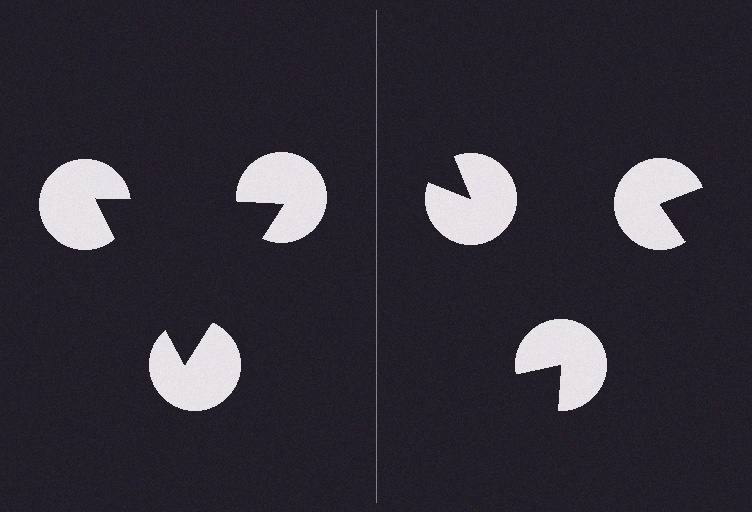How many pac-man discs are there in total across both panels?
6 — 3 on each side.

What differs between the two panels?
The pac-man discs are positioned identically on both sides; only the wedge orientations differ. On the left they align to a triangle; on the right they are misaligned.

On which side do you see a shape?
An illusory triangle appears on the left side. On the right side the wedge cuts are rotated, so no coherent shape forms.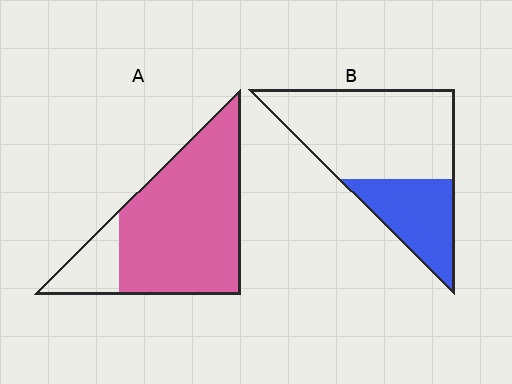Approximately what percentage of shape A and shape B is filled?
A is approximately 85% and B is approximately 30%.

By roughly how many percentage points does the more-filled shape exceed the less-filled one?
By roughly 50 percentage points (A over B).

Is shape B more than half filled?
No.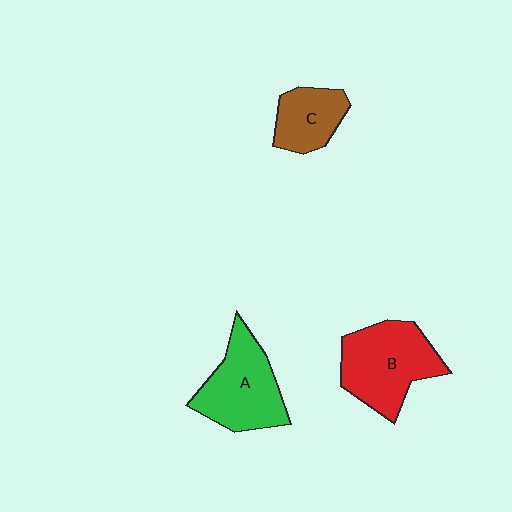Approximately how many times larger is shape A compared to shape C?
Approximately 1.6 times.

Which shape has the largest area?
Shape B (red).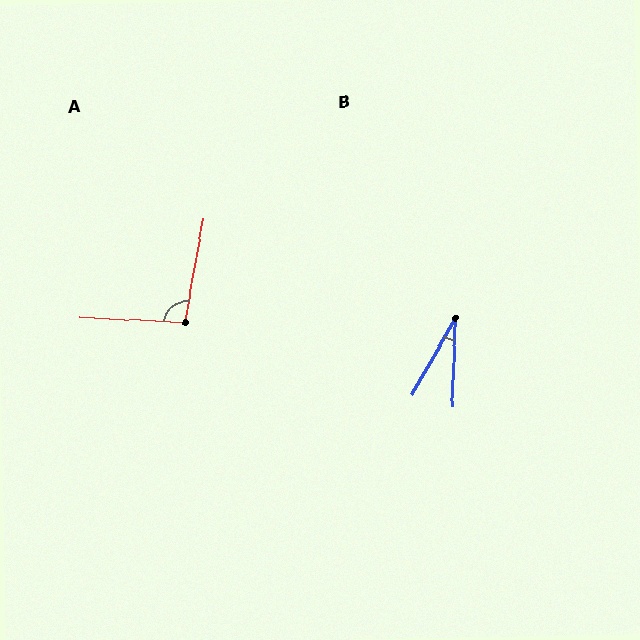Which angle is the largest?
A, at approximately 98 degrees.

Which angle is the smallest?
B, at approximately 27 degrees.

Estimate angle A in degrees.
Approximately 98 degrees.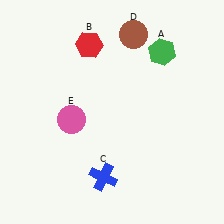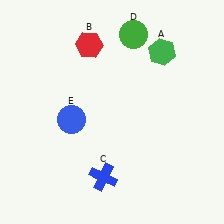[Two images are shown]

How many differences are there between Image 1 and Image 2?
There are 2 differences between the two images.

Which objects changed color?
D changed from brown to green. E changed from pink to blue.